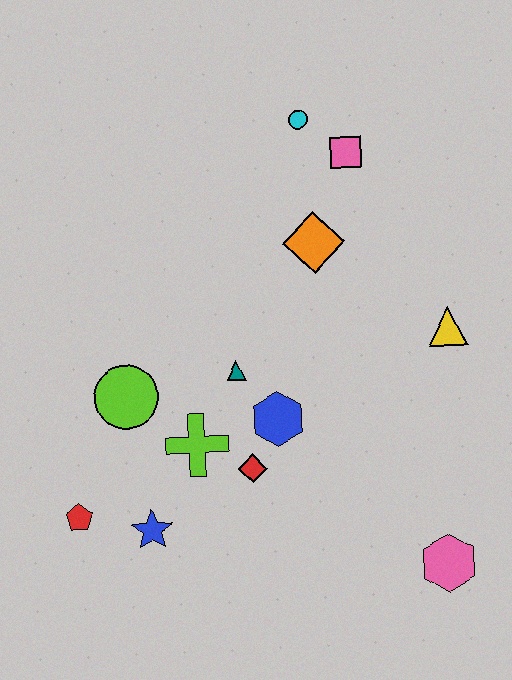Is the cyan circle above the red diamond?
Yes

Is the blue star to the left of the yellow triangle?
Yes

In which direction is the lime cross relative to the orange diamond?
The lime cross is below the orange diamond.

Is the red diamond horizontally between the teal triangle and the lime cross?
No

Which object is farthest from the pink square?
The red pentagon is farthest from the pink square.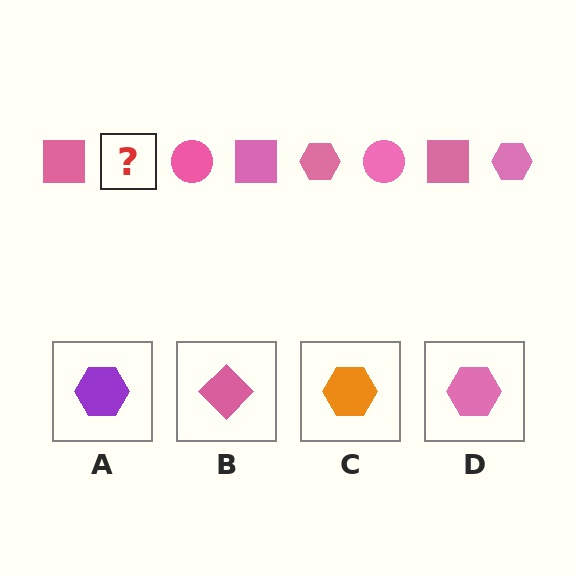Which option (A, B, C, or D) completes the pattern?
D.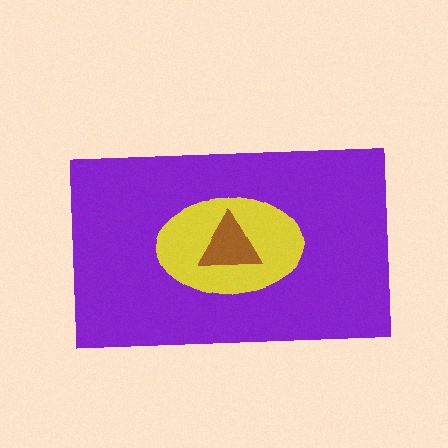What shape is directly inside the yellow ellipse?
The brown triangle.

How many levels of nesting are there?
3.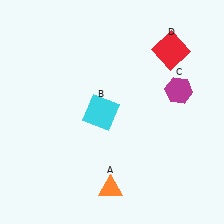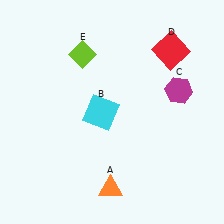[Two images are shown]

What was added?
A lime diamond (E) was added in Image 2.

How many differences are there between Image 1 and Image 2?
There is 1 difference between the two images.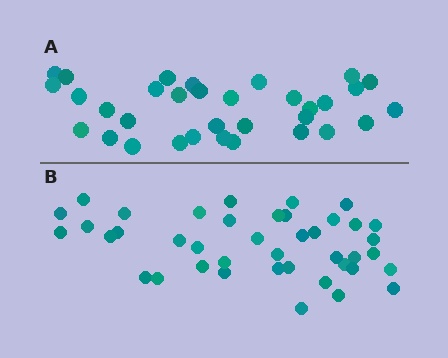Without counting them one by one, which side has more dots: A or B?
Region B (the bottom region) has more dots.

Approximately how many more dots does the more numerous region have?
Region B has roughly 8 or so more dots than region A.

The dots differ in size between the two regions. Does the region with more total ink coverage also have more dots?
No. Region A has more total ink coverage because its dots are larger, but region B actually contains more individual dots. Total area can be misleading — the number of items is what matters here.